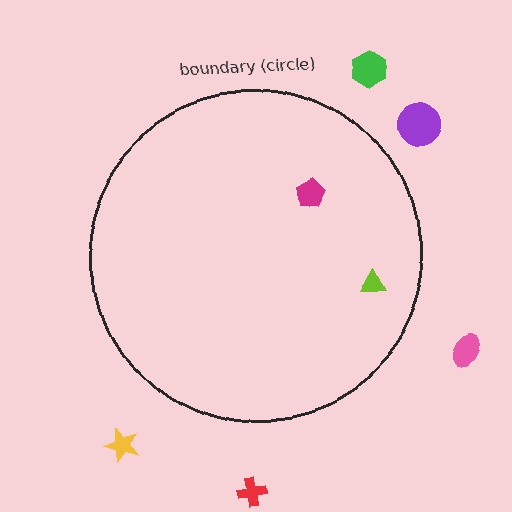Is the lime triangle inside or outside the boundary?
Inside.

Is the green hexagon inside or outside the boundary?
Outside.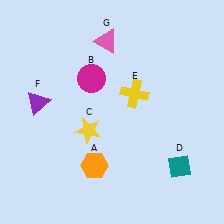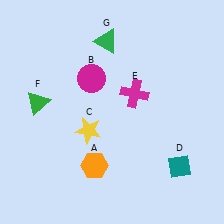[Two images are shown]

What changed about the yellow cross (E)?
In Image 1, E is yellow. In Image 2, it changed to magenta.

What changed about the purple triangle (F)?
In Image 1, F is purple. In Image 2, it changed to green.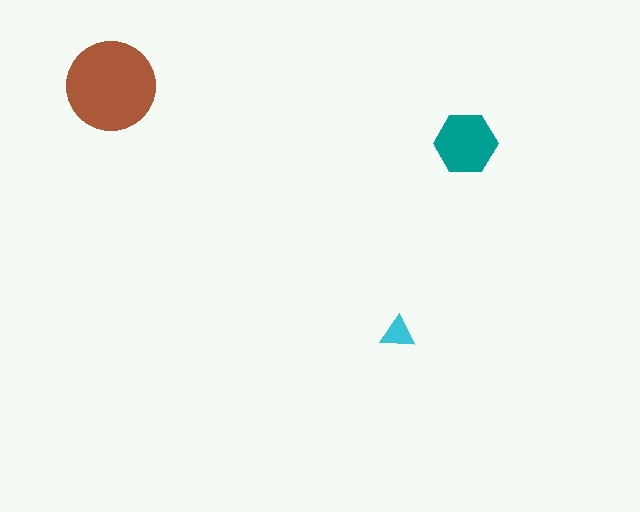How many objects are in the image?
There are 3 objects in the image.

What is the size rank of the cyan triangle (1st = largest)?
3rd.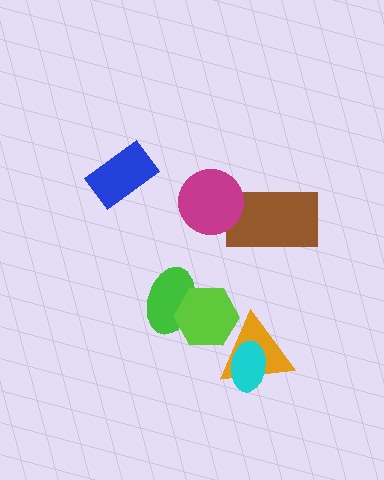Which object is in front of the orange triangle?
The cyan ellipse is in front of the orange triangle.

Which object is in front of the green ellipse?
The lime hexagon is in front of the green ellipse.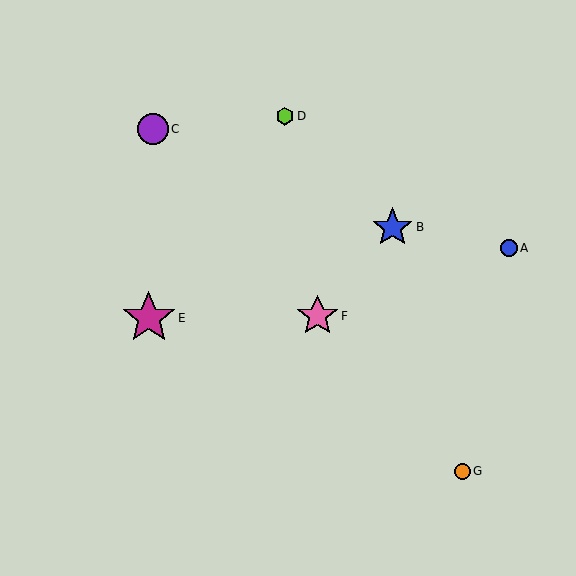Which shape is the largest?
The magenta star (labeled E) is the largest.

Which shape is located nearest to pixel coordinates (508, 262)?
The blue circle (labeled A) at (509, 248) is nearest to that location.